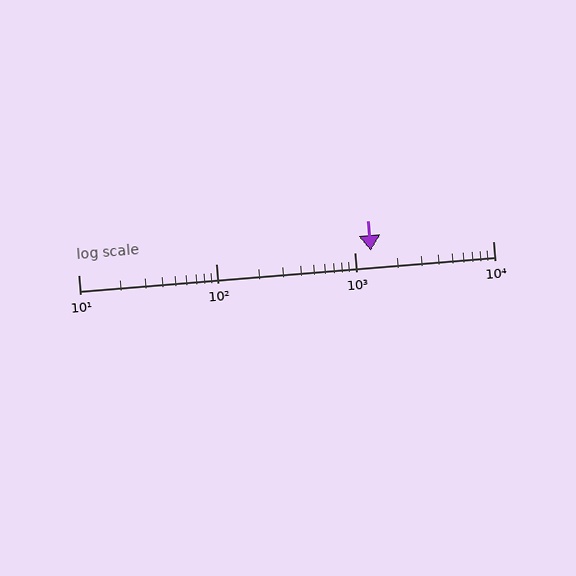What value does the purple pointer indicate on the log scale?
The pointer indicates approximately 1300.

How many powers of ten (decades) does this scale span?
The scale spans 3 decades, from 10 to 10000.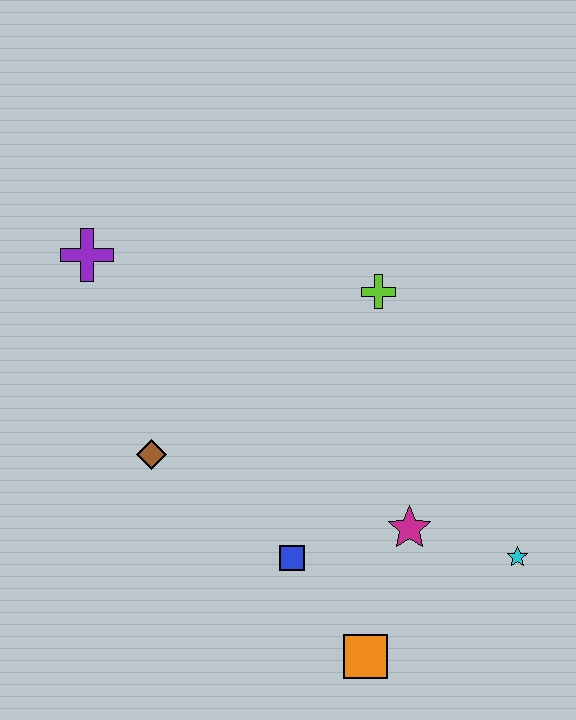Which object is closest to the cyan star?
The magenta star is closest to the cyan star.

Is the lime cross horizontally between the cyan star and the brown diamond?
Yes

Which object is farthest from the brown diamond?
The cyan star is farthest from the brown diamond.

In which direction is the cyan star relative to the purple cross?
The cyan star is to the right of the purple cross.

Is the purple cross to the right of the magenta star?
No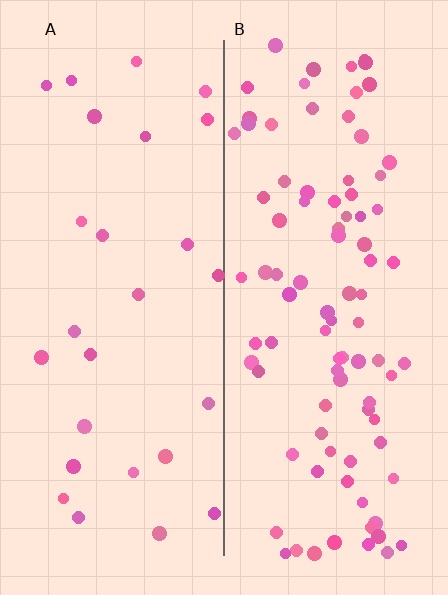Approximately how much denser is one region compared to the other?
Approximately 3.4× — region B over region A.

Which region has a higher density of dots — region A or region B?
B (the right).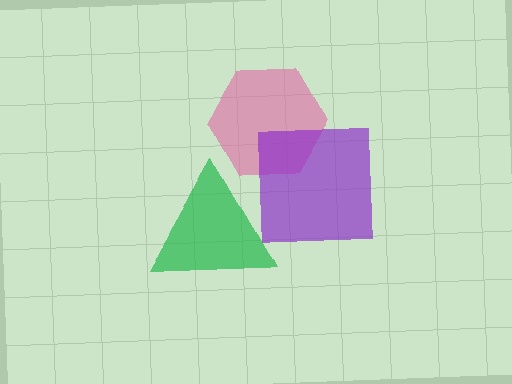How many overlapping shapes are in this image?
There are 3 overlapping shapes in the image.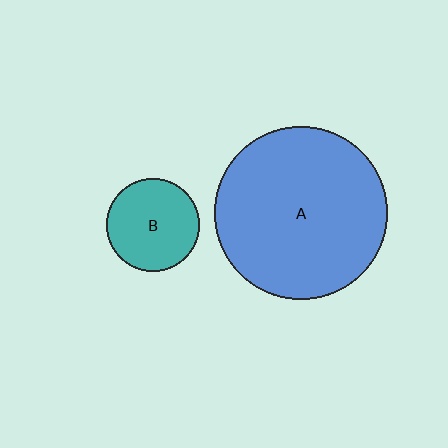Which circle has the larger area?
Circle A (blue).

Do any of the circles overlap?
No, none of the circles overlap.